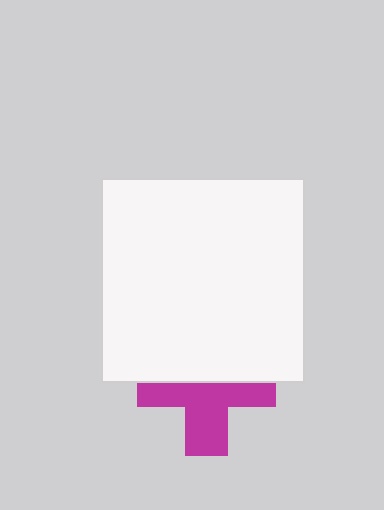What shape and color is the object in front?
The object in front is a white square.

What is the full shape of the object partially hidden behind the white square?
The partially hidden object is a magenta cross.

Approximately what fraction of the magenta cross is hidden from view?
Roughly 46% of the magenta cross is hidden behind the white square.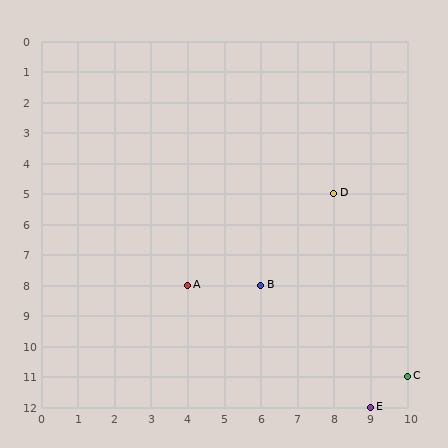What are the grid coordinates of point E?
Point E is at grid coordinates (9, 12).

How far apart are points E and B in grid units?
Points E and B are 3 columns and 4 rows apart (about 5.0 grid units diagonally).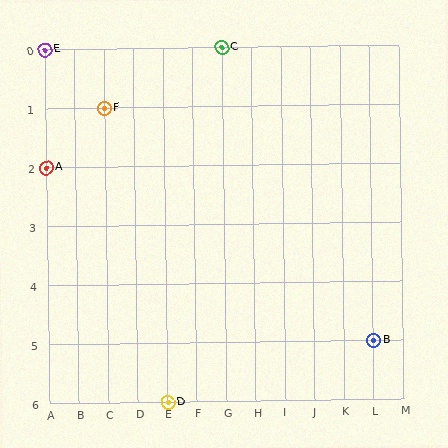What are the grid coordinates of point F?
Point F is at grid coordinates (C, 1).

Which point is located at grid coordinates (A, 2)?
Point A is at (A, 2).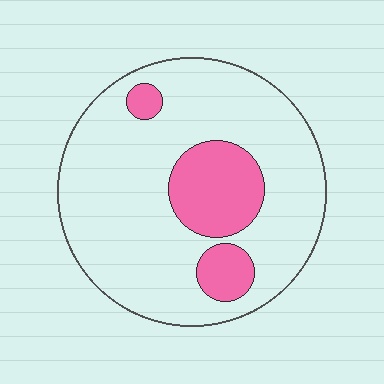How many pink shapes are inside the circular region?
3.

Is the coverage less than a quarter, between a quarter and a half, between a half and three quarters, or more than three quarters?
Less than a quarter.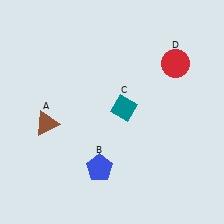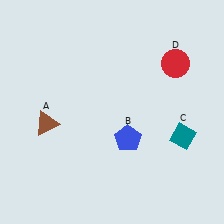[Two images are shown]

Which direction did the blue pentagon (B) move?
The blue pentagon (B) moved up.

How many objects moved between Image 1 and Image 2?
2 objects moved between the two images.